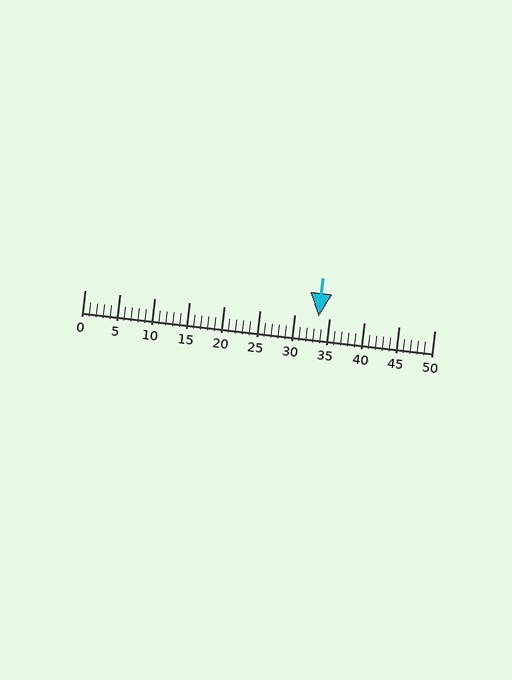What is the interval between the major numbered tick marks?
The major tick marks are spaced 5 units apart.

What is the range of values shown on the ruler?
The ruler shows values from 0 to 50.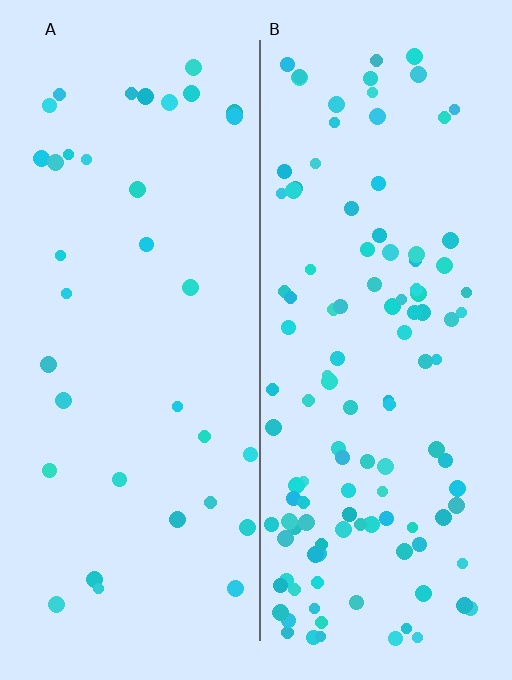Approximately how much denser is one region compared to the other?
Approximately 3.4× — region B over region A.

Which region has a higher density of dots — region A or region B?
B (the right).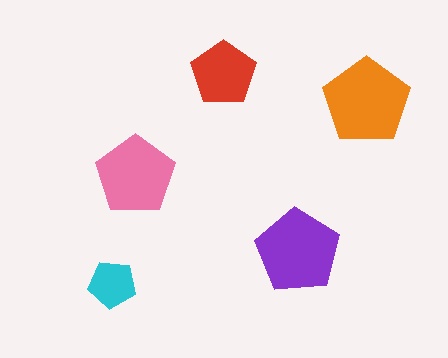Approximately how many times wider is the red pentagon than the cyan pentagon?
About 1.5 times wider.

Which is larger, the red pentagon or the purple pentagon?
The purple one.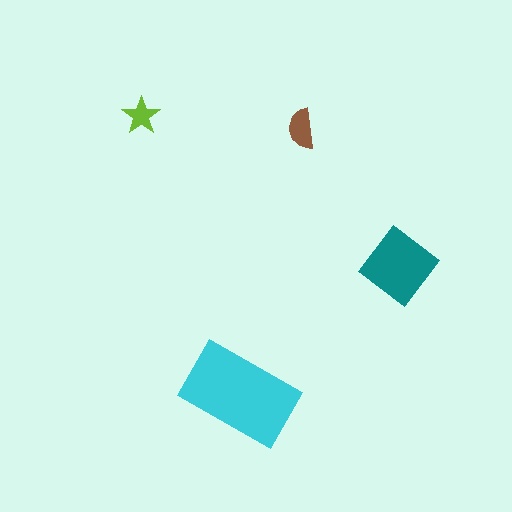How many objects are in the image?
There are 4 objects in the image.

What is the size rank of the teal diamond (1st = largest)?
2nd.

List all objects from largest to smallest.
The cyan rectangle, the teal diamond, the brown semicircle, the lime star.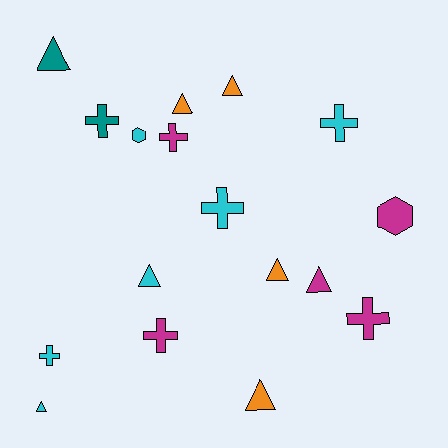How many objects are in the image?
There are 17 objects.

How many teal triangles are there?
There is 1 teal triangle.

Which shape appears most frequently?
Triangle, with 8 objects.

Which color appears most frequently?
Cyan, with 6 objects.